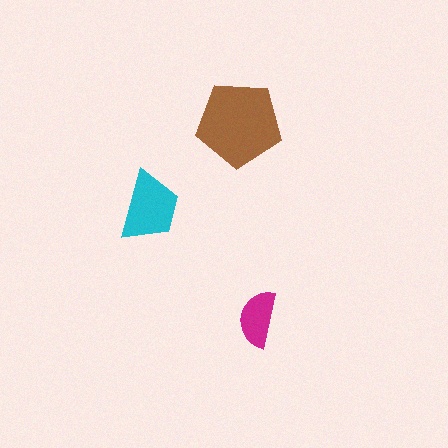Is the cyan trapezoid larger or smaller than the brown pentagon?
Smaller.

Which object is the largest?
The brown pentagon.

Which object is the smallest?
The magenta semicircle.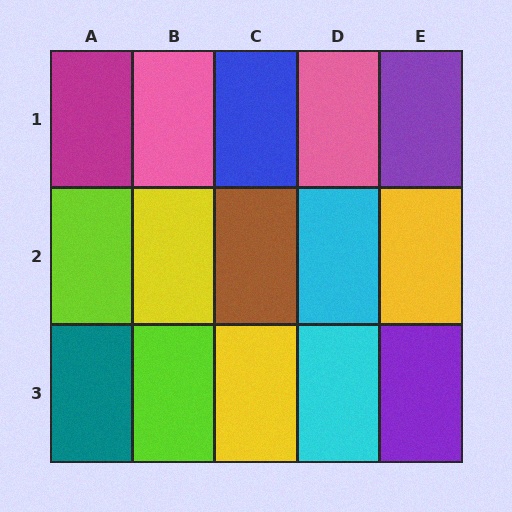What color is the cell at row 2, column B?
Yellow.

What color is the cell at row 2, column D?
Cyan.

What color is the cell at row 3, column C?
Yellow.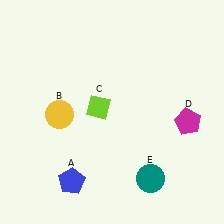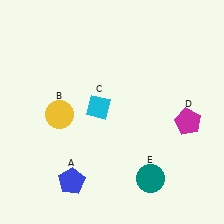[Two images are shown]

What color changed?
The diamond (C) changed from lime in Image 1 to cyan in Image 2.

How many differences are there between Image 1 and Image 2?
There is 1 difference between the two images.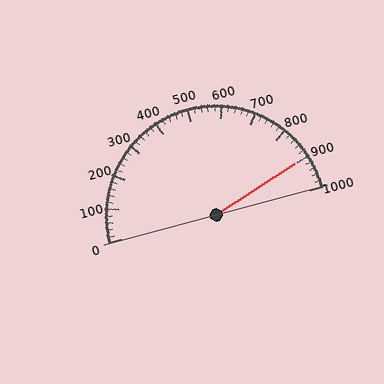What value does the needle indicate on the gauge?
The needle indicates approximately 900.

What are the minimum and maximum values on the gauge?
The gauge ranges from 0 to 1000.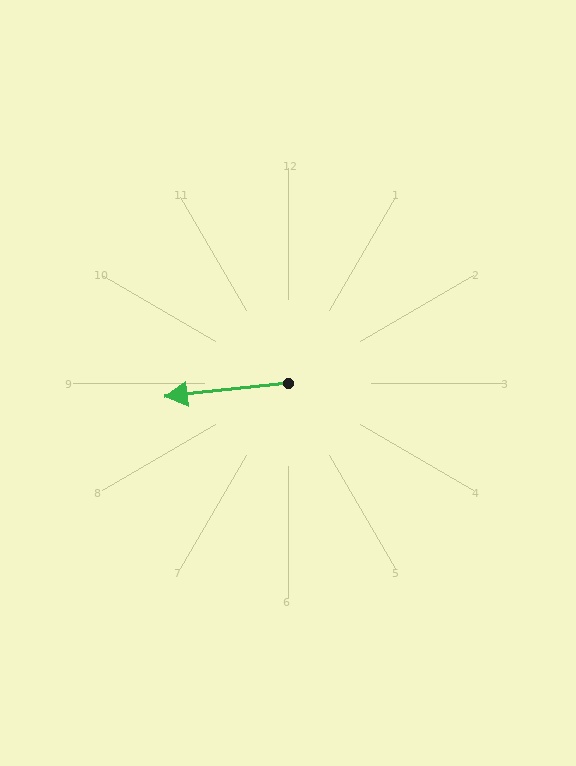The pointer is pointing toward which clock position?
Roughly 9 o'clock.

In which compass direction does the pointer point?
West.